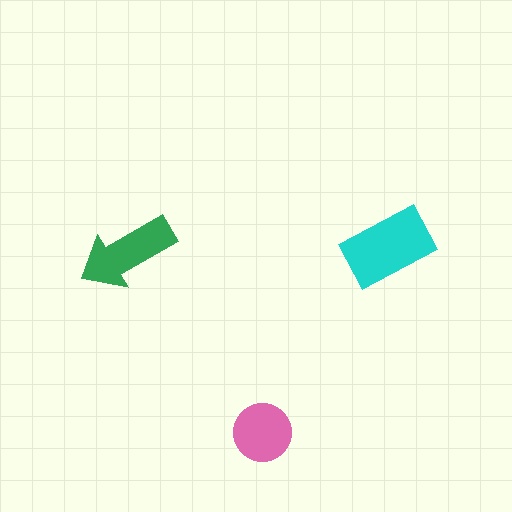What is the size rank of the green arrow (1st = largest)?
2nd.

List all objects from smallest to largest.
The pink circle, the green arrow, the cyan rectangle.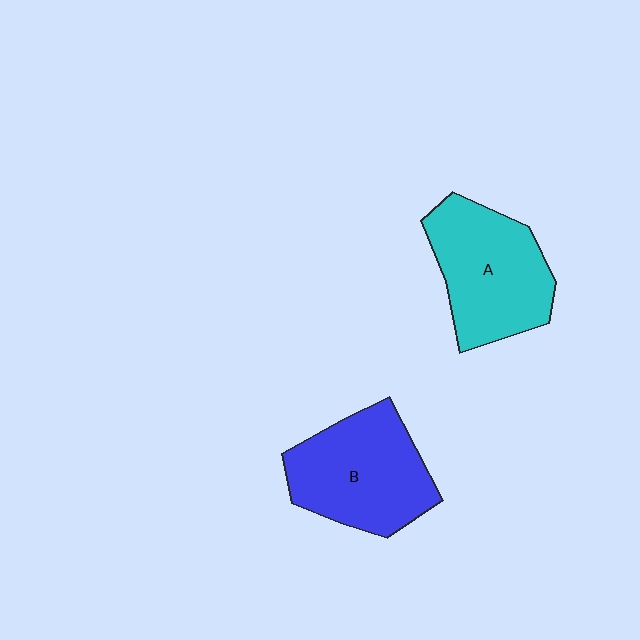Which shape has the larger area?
Shape B (blue).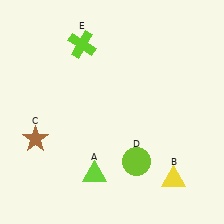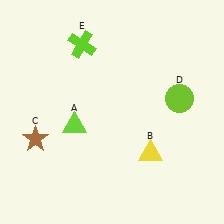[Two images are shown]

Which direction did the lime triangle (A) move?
The lime triangle (A) moved up.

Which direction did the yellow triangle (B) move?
The yellow triangle (B) moved up.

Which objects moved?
The objects that moved are: the lime triangle (A), the yellow triangle (B), the lime circle (D).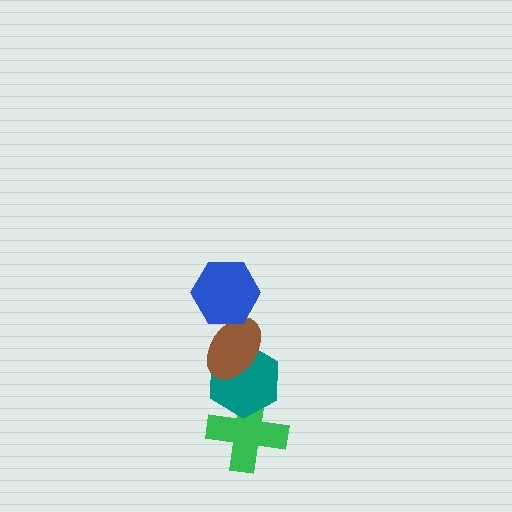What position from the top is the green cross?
The green cross is 4th from the top.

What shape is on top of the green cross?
The teal hexagon is on top of the green cross.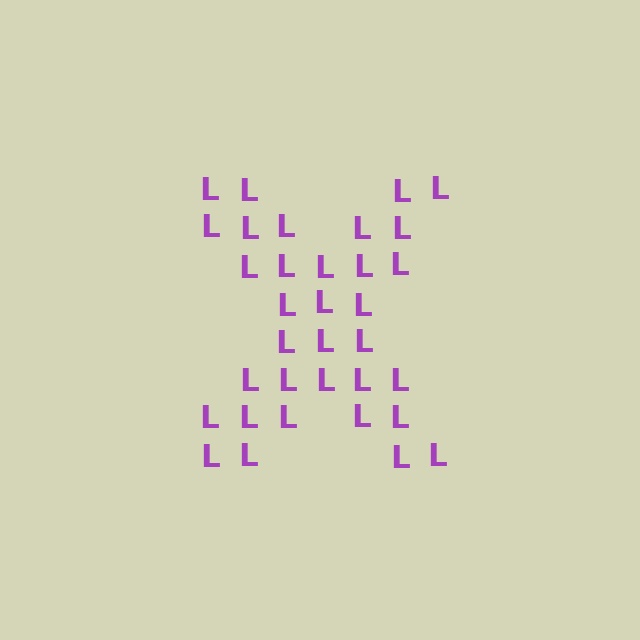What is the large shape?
The large shape is the letter X.